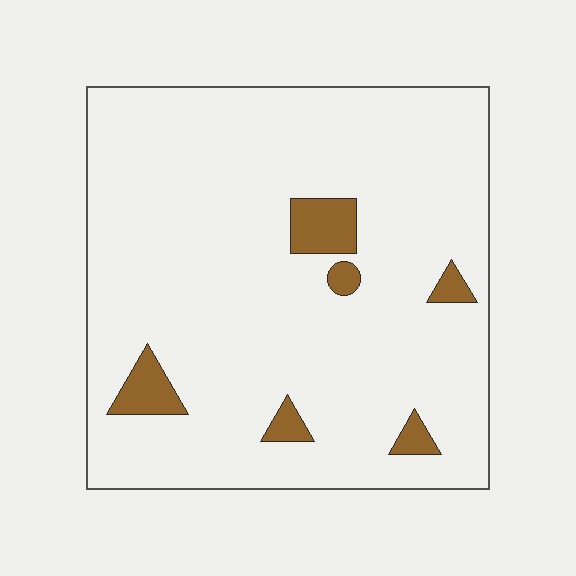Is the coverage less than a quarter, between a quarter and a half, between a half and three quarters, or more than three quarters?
Less than a quarter.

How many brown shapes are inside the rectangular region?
6.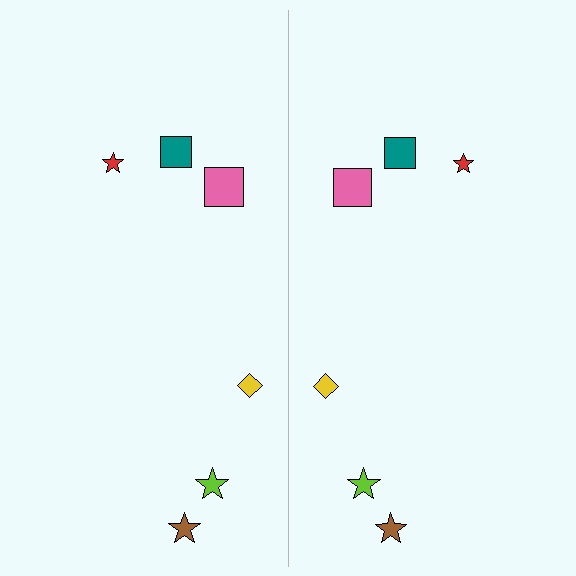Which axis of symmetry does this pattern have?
The pattern has a vertical axis of symmetry running through the center of the image.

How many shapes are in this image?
There are 12 shapes in this image.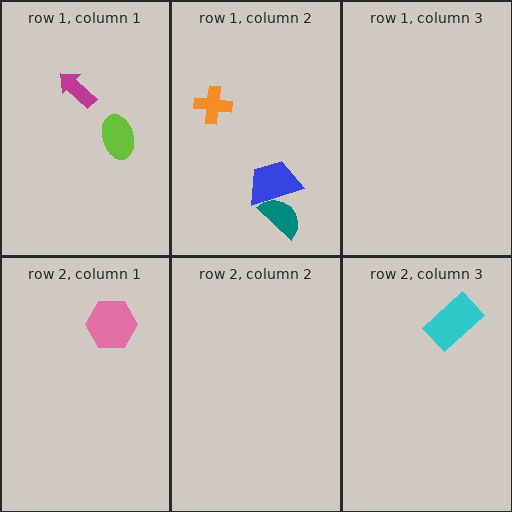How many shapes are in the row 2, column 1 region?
1.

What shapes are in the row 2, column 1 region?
The pink hexagon.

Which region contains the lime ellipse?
The row 1, column 1 region.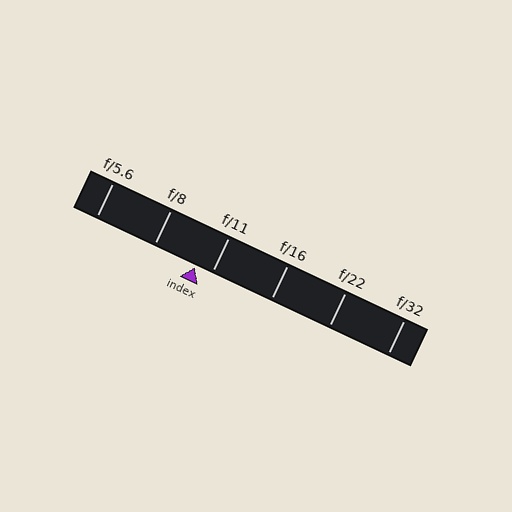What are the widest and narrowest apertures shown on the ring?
The widest aperture shown is f/5.6 and the narrowest is f/32.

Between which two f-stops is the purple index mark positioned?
The index mark is between f/8 and f/11.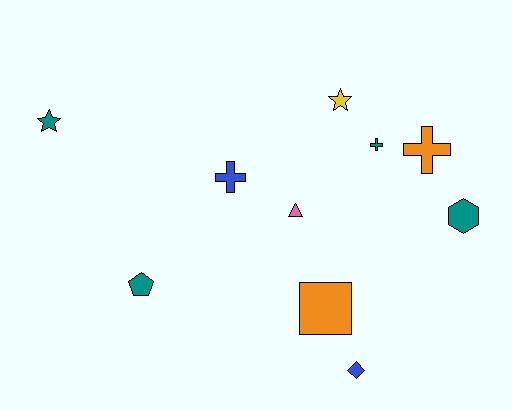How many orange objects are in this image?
There are 2 orange objects.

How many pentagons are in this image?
There is 1 pentagon.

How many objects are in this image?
There are 10 objects.